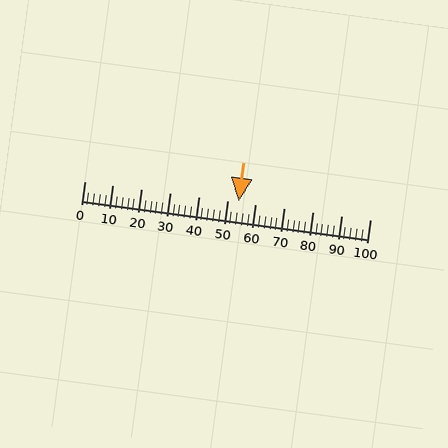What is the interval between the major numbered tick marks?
The major tick marks are spaced 10 units apart.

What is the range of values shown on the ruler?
The ruler shows values from 0 to 100.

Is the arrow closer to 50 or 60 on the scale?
The arrow is closer to 50.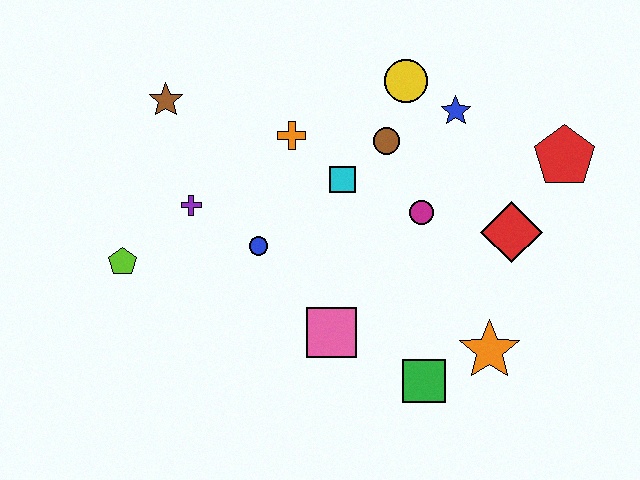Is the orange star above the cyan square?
No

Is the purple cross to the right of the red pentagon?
No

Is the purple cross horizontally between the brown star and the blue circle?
Yes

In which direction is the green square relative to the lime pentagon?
The green square is to the right of the lime pentagon.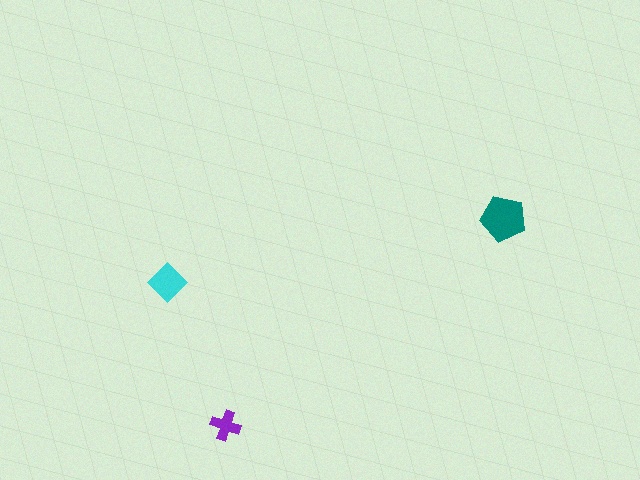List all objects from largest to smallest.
The teal pentagon, the cyan diamond, the purple cross.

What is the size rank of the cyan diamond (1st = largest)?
2nd.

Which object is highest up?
The teal pentagon is topmost.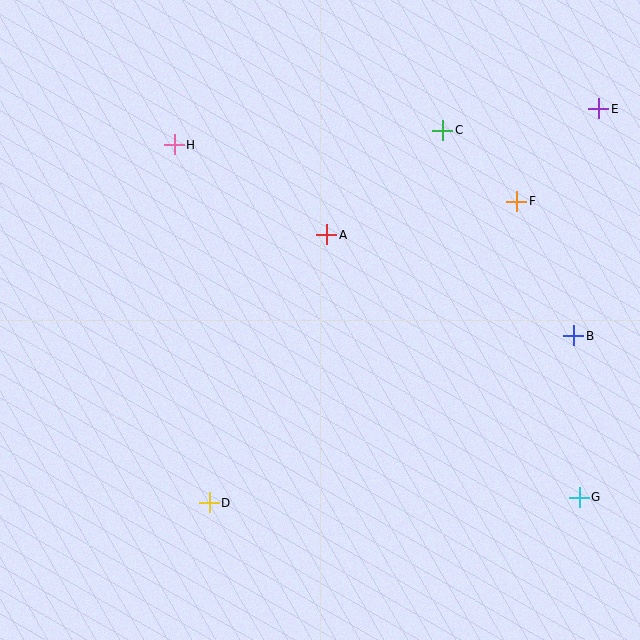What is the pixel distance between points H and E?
The distance between H and E is 426 pixels.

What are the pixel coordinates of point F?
Point F is at (517, 201).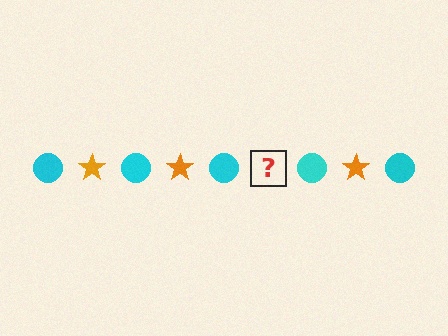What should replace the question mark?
The question mark should be replaced with an orange star.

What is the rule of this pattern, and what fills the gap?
The rule is that the pattern alternates between cyan circle and orange star. The gap should be filled with an orange star.